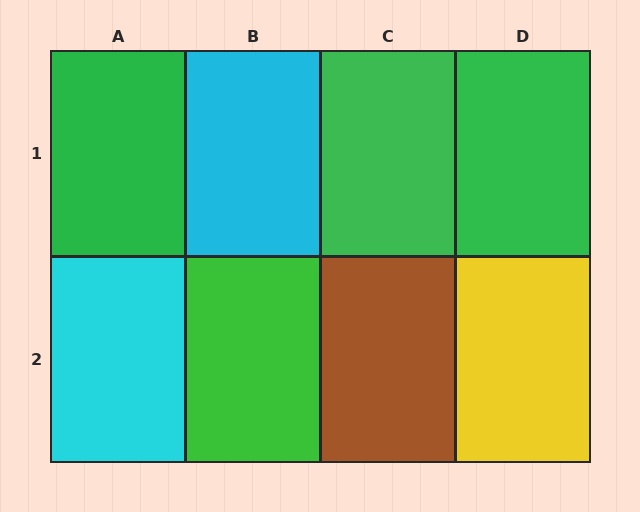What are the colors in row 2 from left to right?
Cyan, green, brown, yellow.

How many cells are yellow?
1 cell is yellow.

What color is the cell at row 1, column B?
Cyan.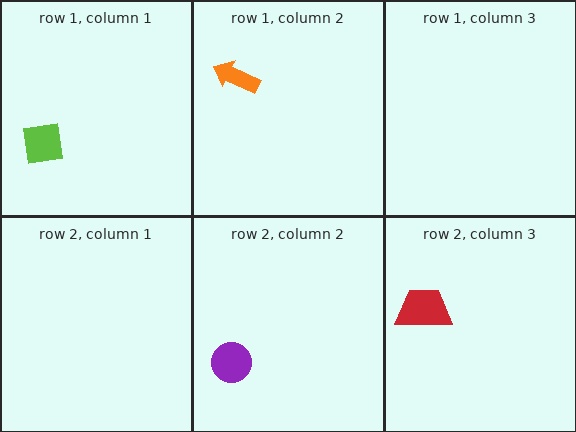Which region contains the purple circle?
The row 2, column 2 region.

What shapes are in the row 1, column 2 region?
The orange arrow.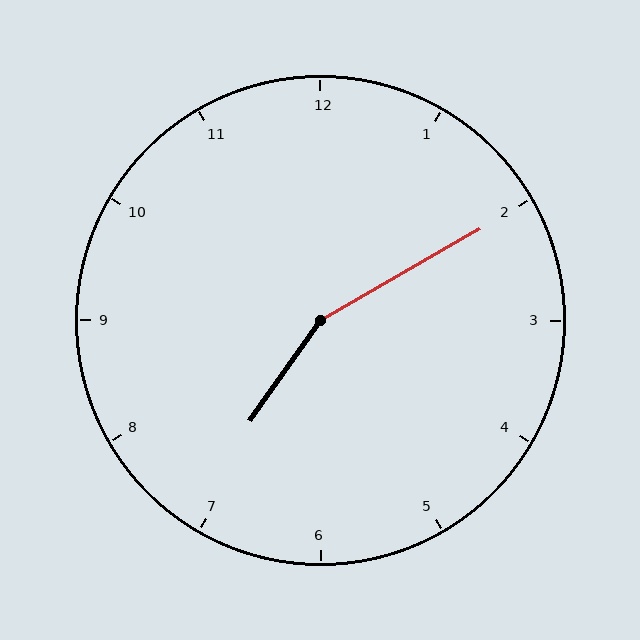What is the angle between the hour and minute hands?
Approximately 155 degrees.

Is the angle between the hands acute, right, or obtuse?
It is obtuse.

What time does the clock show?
7:10.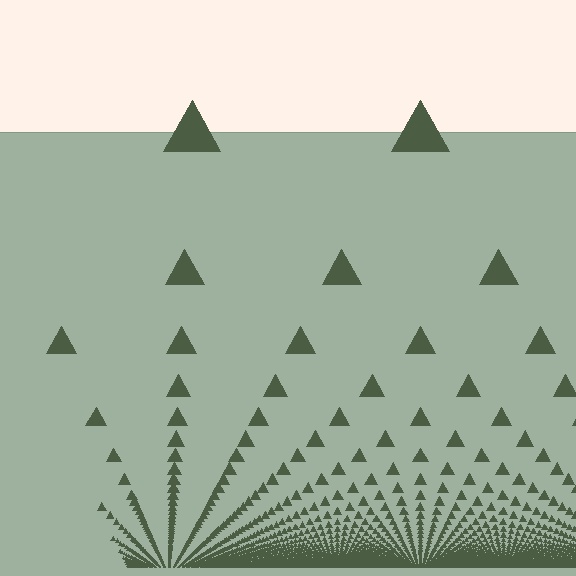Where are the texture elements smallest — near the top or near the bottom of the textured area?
Near the bottom.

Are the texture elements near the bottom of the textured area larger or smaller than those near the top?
Smaller. The gradient is inverted — elements near the bottom are smaller and denser.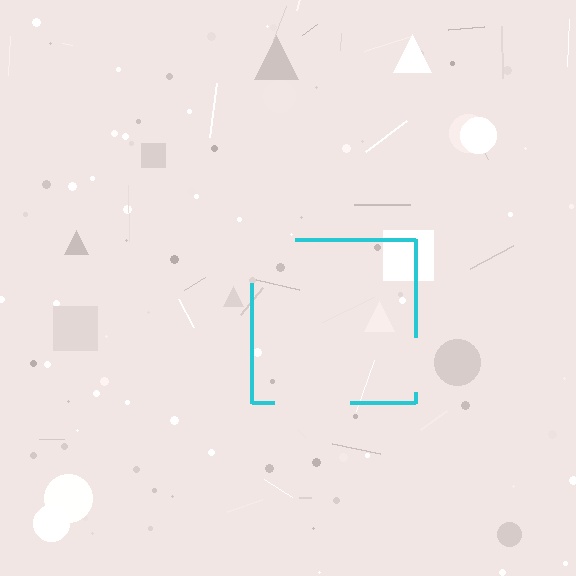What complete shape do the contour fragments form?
The contour fragments form a square.